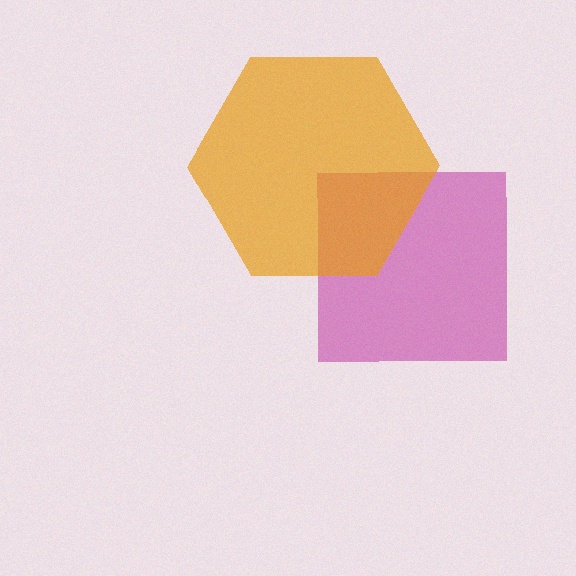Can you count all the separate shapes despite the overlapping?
Yes, there are 2 separate shapes.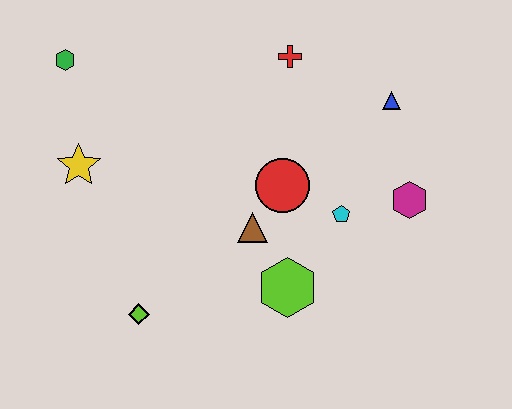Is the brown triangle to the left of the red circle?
Yes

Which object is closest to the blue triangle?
The magenta hexagon is closest to the blue triangle.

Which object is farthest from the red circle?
The green hexagon is farthest from the red circle.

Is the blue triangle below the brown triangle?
No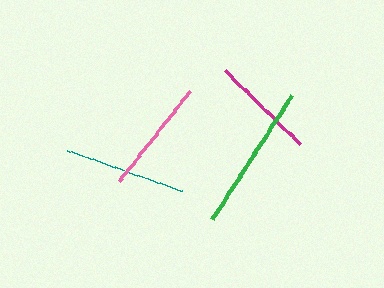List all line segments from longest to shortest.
From longest to shortest: green, teal, pink, magenta.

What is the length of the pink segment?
The pink segment is approximately 115 pixels long.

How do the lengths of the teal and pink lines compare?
The teal and pink lines are approximately the same length.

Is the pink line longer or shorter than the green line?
The green line is longer than the pink line.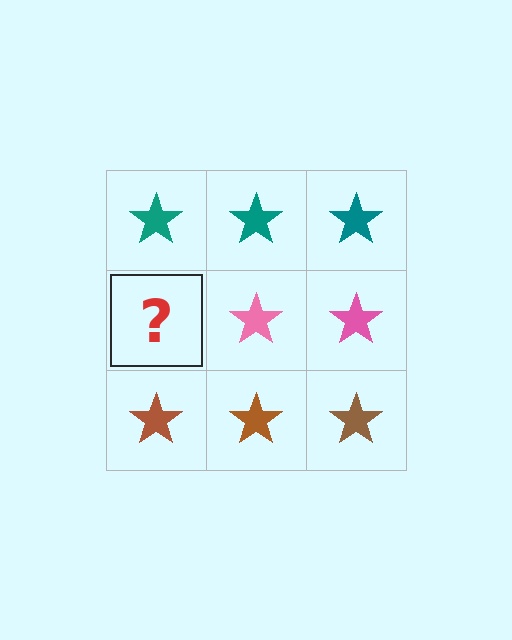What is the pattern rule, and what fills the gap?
The rule is that each row has a consistent color. The gap should be filled with a pink star.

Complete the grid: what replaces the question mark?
The question mark should be replaced with a pink star.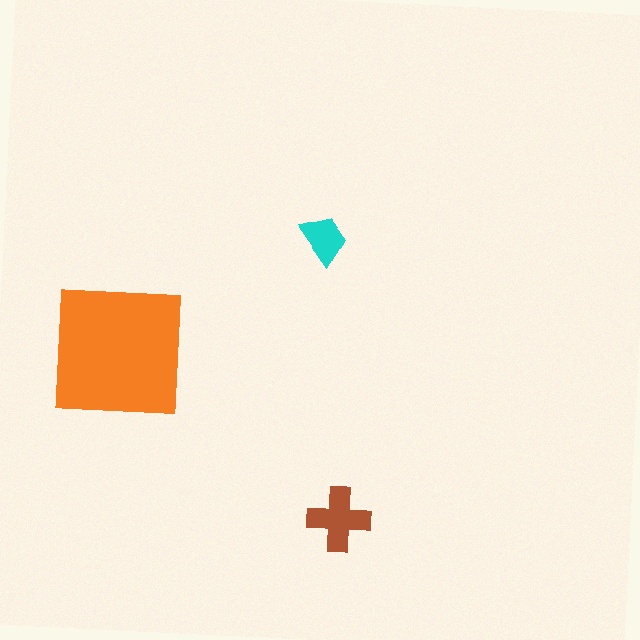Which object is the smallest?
The cyan trapezoid.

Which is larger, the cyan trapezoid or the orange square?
The orange square.